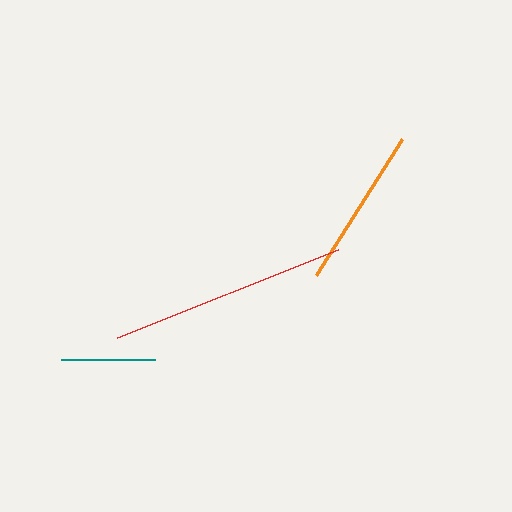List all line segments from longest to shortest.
From longest to shortest: red, orange, teal.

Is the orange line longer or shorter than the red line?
The red line is longer than the orange line.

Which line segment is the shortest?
The teal line is the shortest at approximately 94 pixels.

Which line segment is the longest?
The red line is the longest at approximately 238 pixels.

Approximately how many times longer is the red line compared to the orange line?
The red line is approximately 1.5 times the length of the orange line.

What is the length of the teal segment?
The teal segment is approximately 94 pixels long.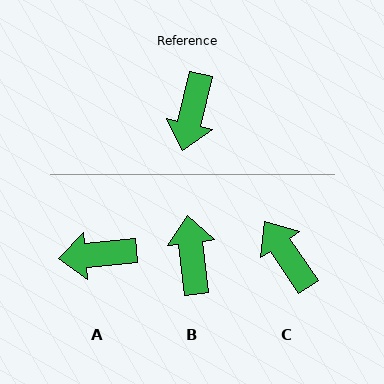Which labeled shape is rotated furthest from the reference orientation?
B, about 160 degrees away.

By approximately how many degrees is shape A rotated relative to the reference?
Approximately 71 degrees clockwise.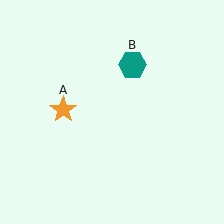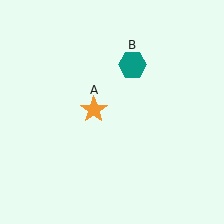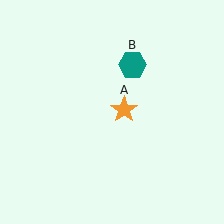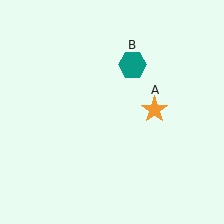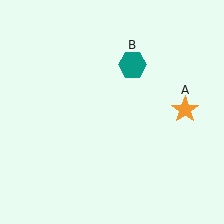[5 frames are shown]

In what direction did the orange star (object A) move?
The orange star (object A) moved right.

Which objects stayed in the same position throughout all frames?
Teal hexagon (object B) remained stationary.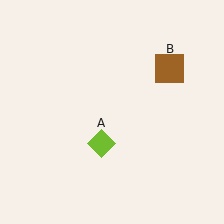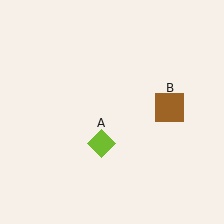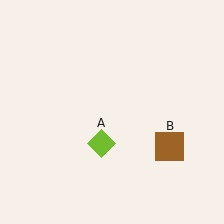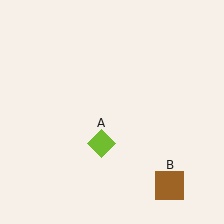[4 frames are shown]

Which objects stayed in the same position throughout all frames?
Lime diamond (object A) remained stationary.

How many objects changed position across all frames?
1 object changed position: brown square (object B).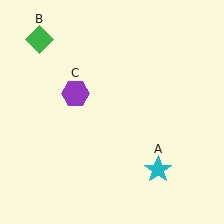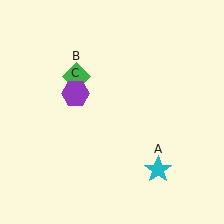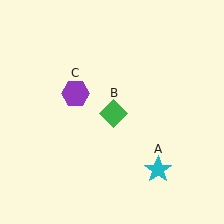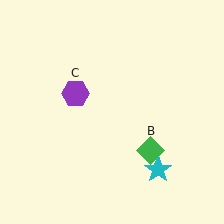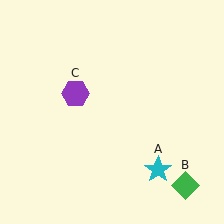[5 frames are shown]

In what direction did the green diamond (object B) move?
The green diamond (object B) moved down and to the right.